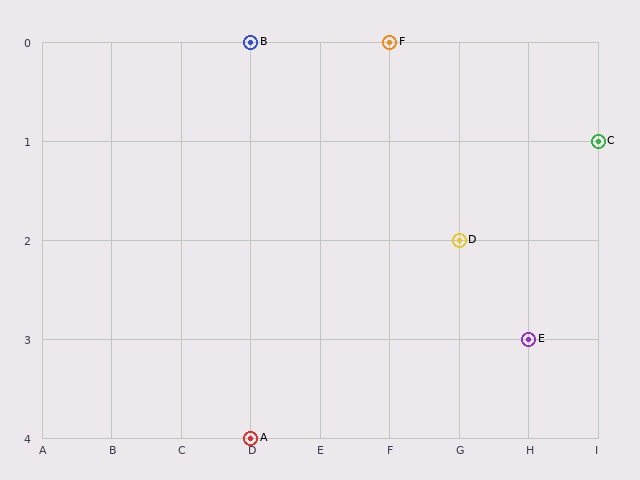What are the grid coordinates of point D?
Point D is at grid coordinates (G, 2).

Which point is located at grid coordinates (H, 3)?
Point E is at (H, 3).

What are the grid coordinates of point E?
Point E is at grid coordinates (H, 3).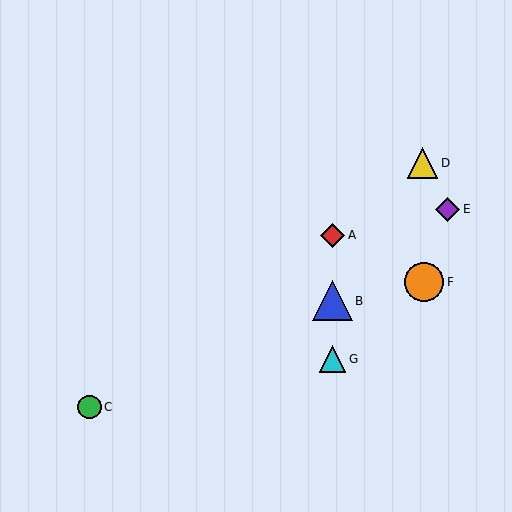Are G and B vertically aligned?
Yes, both are at x≈333.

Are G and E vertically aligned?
No, G is at x≈333 and E is at x≈448.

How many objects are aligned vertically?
3 objects (A, B, G) are aligned vertically.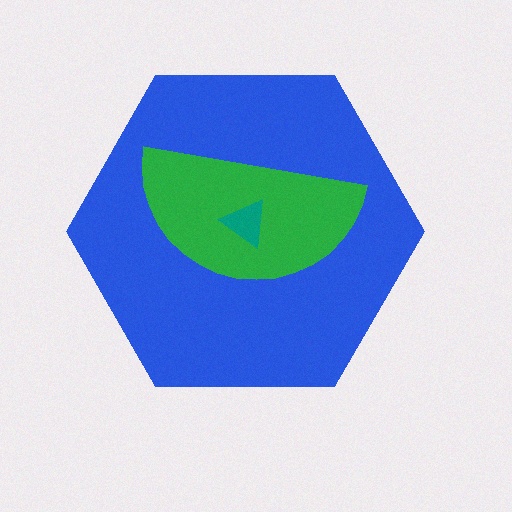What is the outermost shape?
The blue hexagon.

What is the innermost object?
The teal triangle.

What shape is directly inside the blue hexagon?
The green semicircle.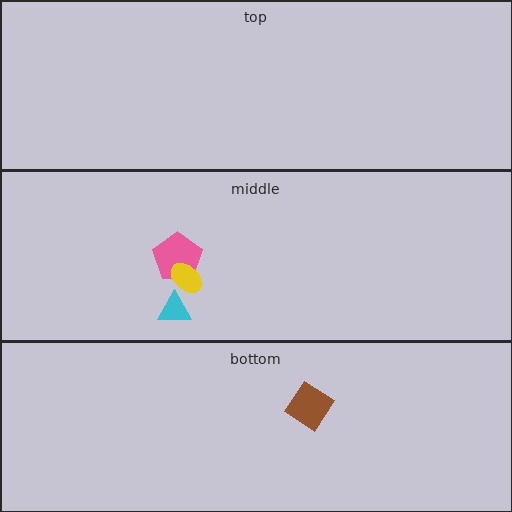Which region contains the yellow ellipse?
The middle region.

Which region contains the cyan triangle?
The middle region.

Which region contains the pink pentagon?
The middle region.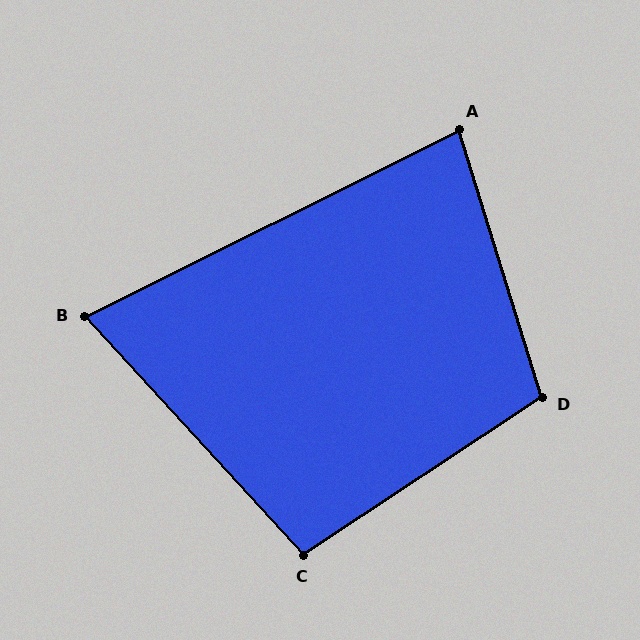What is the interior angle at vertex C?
Approximately 99 degrees (obtuse).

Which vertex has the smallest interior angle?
B, at approximately 74 degrees.